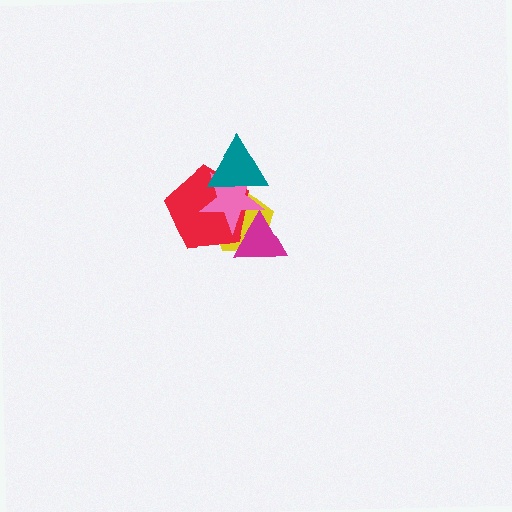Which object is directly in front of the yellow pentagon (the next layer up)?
The red pentagon is directly in front of the yellow pentagon.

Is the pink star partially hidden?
Yes, it is partially covered by another shape.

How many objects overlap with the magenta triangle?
3 objects overlap with the magenta triangle.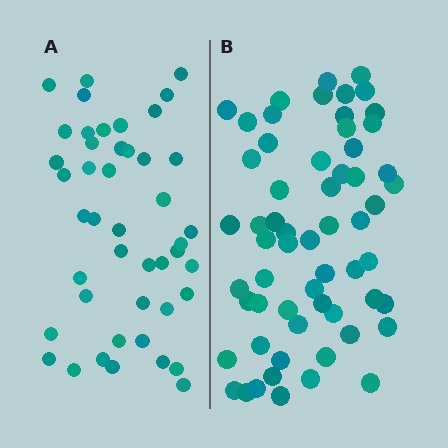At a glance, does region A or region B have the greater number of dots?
Region B (the right region) has more dots.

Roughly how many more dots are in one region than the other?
Region B has approximately 15 more dots than region A.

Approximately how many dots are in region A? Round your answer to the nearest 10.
About 40 dots. (The exact count is 45, which rounds to 40.)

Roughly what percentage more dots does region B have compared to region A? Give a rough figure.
About 35% more.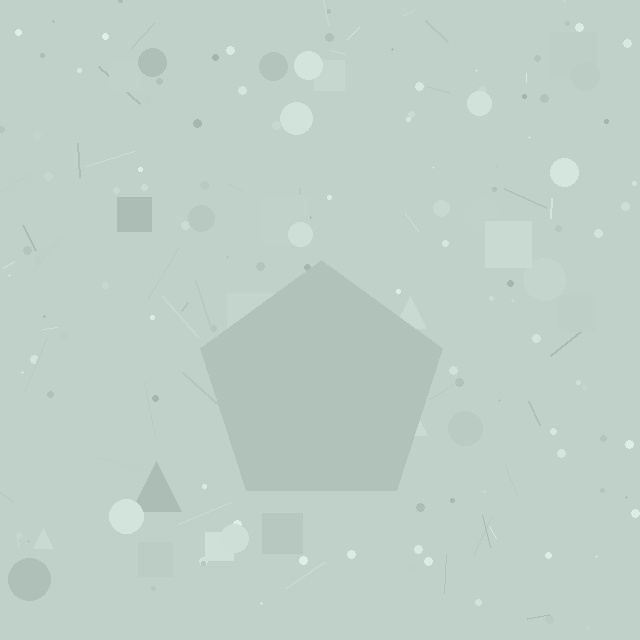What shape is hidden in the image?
A pentagon is hidden in the image.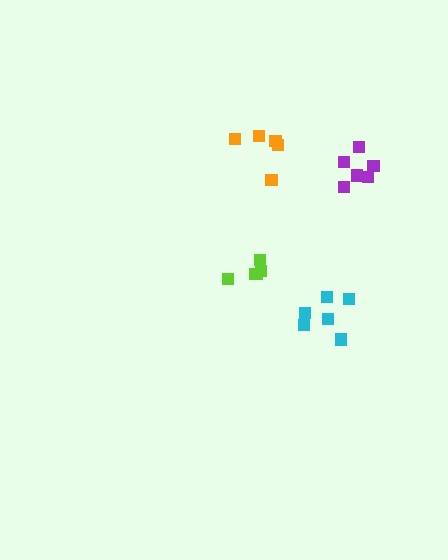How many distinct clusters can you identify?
There are 4 distinct clusters.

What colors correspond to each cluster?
The clusters are colored: lime, orange, purple, cyan.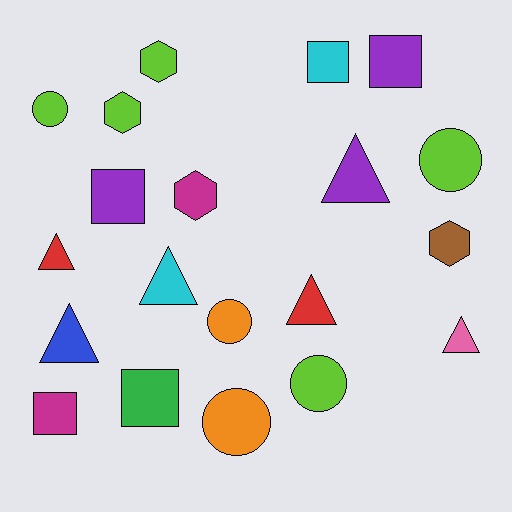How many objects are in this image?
There are 20 objects.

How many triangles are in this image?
There are 6 triangles.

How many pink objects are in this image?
There is 1 pink object.